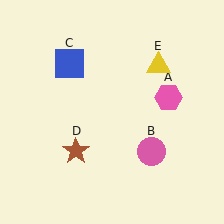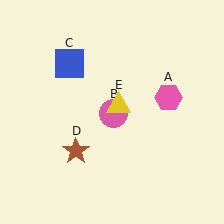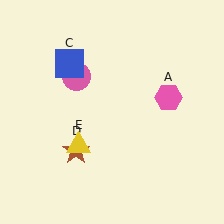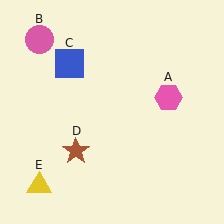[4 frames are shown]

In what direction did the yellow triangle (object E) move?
The yellow triangle (object E) moved down and to the left.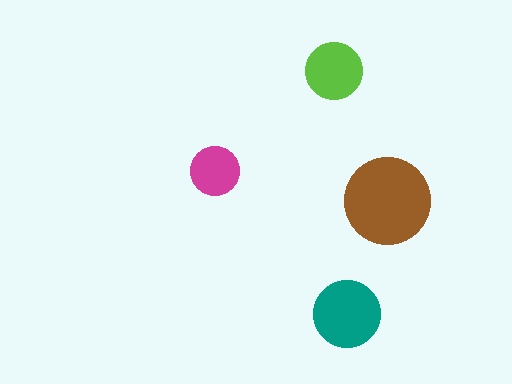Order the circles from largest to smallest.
the brown one, the teal one, the lime one, the magenta one.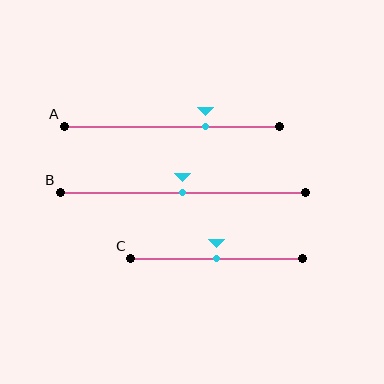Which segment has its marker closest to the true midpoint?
Segment B has its marker closest to the true midpoint.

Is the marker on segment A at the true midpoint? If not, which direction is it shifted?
No, the marker on segment A is shifted to the right by about 16% of the segment length.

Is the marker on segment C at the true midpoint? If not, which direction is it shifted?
Yes, the marker on segment C is at the true midpoint.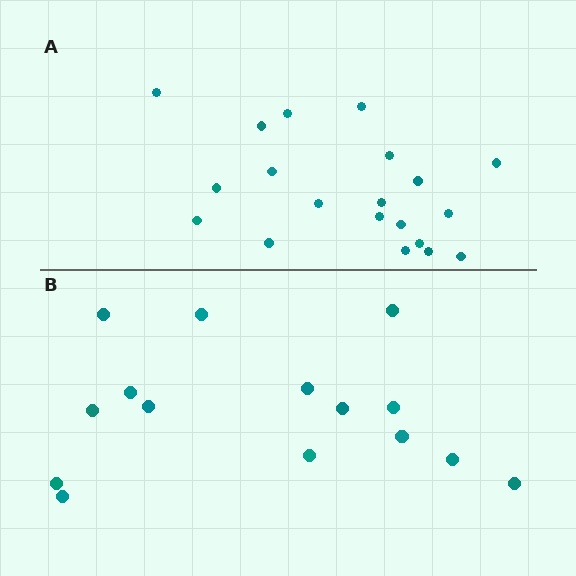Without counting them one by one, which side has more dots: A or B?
Region A (the top region) has more dots.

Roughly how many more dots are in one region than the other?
Region A has about 5 more dots than region B.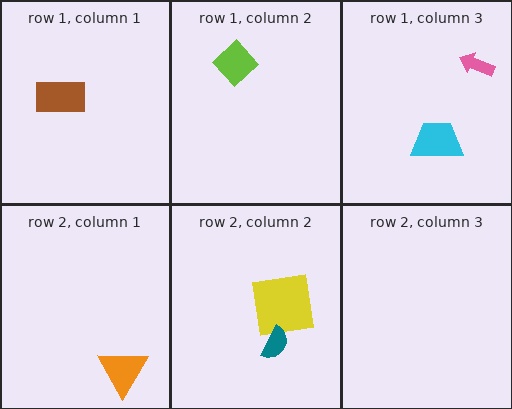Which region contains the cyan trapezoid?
The row 1, column 3 region.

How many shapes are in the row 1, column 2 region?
1.